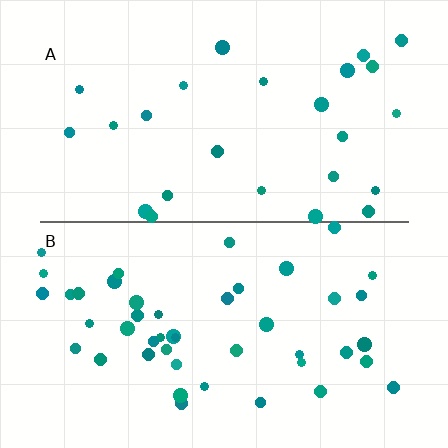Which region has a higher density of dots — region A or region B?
B (the bottom).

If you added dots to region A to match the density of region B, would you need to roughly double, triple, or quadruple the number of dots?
Approximately double.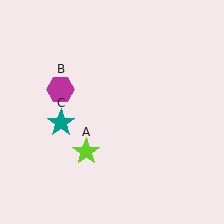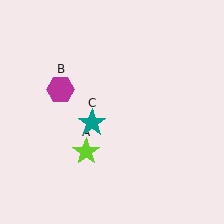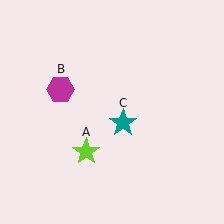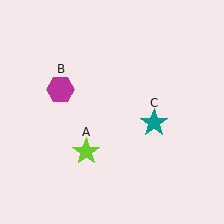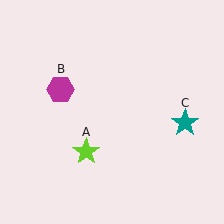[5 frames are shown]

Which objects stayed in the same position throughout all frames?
Lime star (object A) and magenta hexagon (object B) remained stationary.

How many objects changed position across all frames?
1 object changed position: teal star (object C).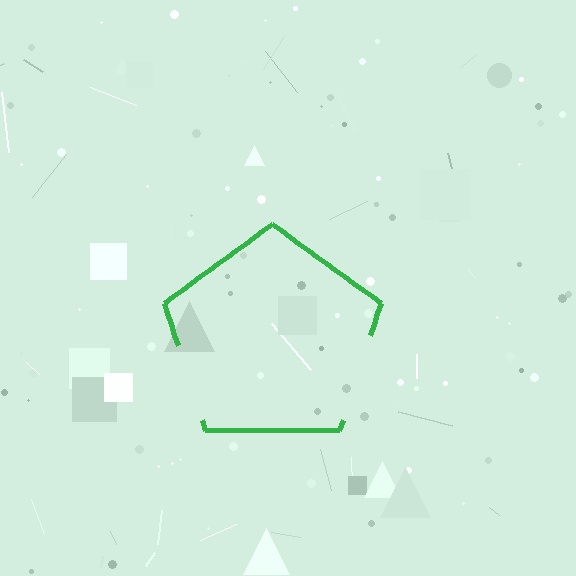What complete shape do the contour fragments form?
The contour fragments form a pentagon.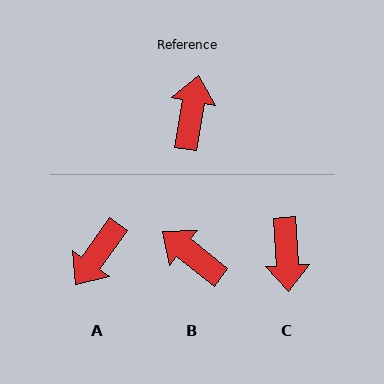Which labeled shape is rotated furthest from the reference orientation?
C, about 167 degrees away.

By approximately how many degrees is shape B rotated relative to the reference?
Approximately 61 degrees counter-clockwise.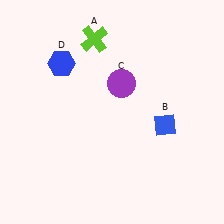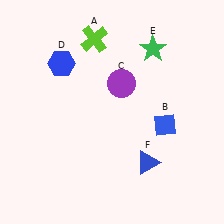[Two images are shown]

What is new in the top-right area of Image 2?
A green star (E) was added in the top-right area of Image 2.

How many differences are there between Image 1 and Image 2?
There are 2 differences between the two images.